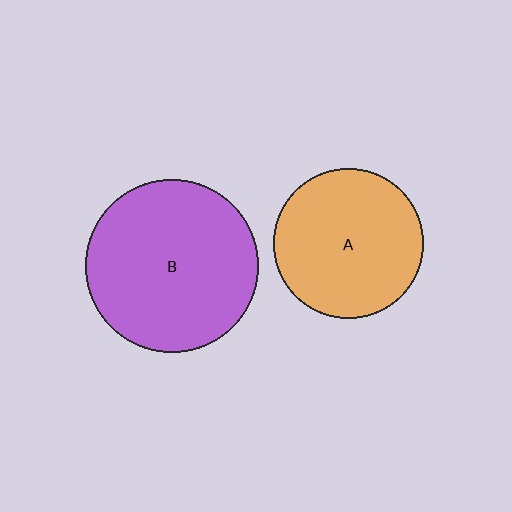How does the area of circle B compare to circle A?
Approximately 1.3 times.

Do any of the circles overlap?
No, none of the circles overlap.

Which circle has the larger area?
Circle B (purple).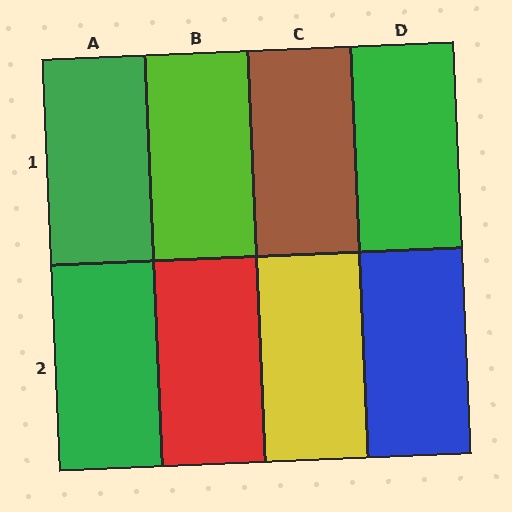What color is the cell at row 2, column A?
Green.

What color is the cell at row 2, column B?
Red.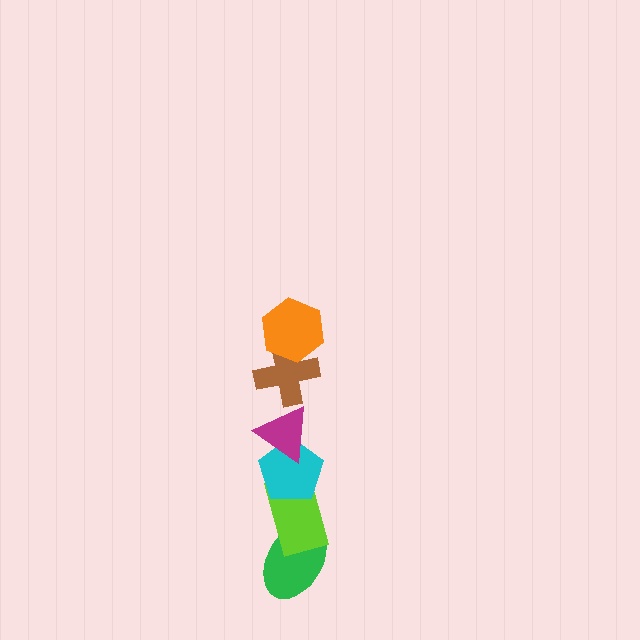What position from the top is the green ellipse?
The green ellipse is 6th from the top.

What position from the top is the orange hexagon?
The orange hexagon is 1st from the top.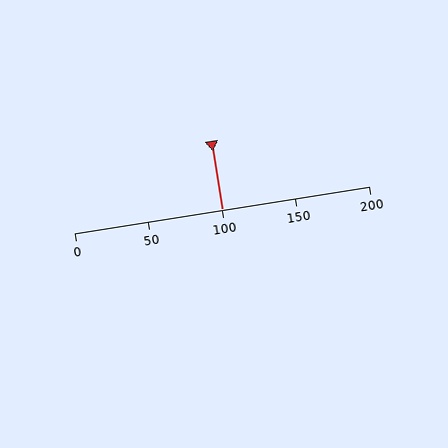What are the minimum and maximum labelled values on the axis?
The axis runs from 0 to 200.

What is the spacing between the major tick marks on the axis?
The major ticks are spaced 50 apart.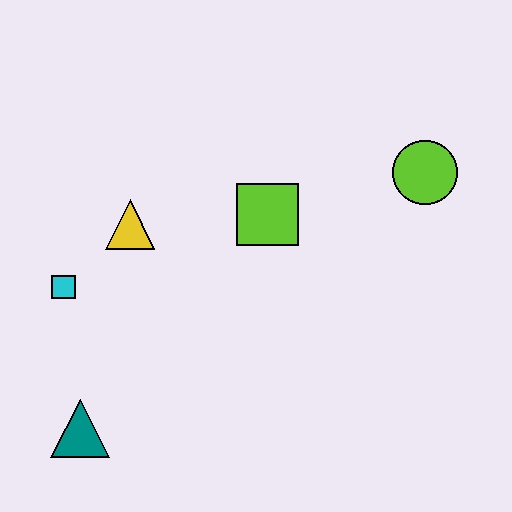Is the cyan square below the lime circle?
Yes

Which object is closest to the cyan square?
The yellow triangle is closest to the cyan square.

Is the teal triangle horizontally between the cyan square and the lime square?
Yes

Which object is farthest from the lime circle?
The teal triangle is farthest from the lime circle.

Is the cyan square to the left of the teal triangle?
Yes